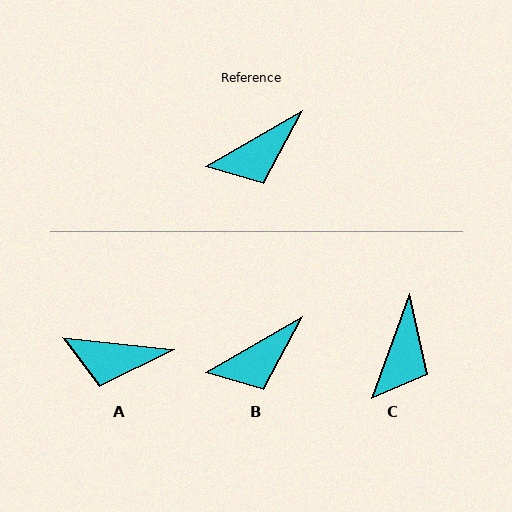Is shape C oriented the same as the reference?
No, it is off by about 40 degrees.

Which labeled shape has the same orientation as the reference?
B.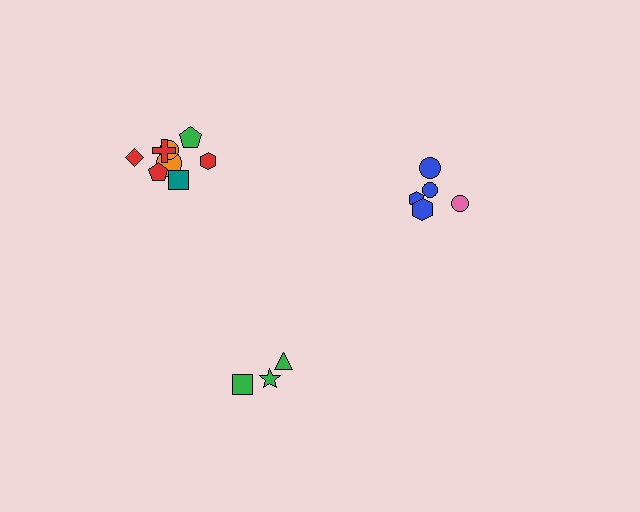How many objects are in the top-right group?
There are 5 objects.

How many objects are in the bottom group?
There are 3 objects.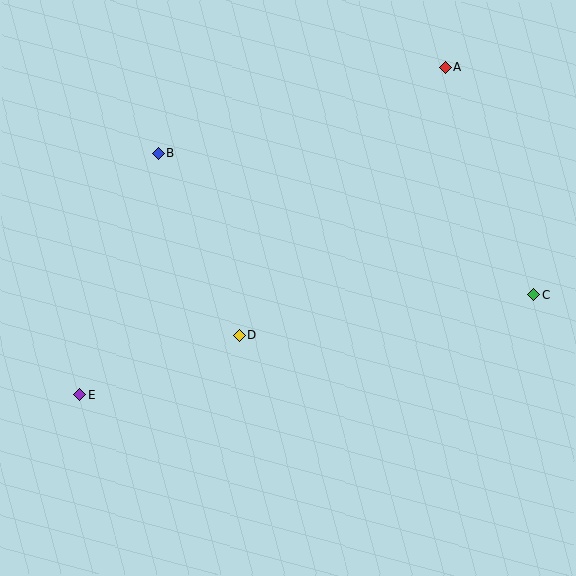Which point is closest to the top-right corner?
Point A is closest to the top-right corner.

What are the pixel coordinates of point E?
Point E is at (80, 395).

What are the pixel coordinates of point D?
Point D is at (239, 335).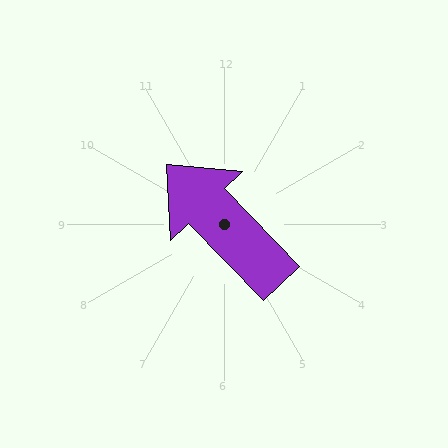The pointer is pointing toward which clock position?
Roughly 11 o'clock.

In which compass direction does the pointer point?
Northwest.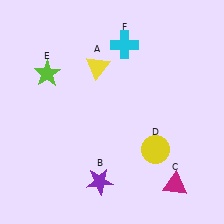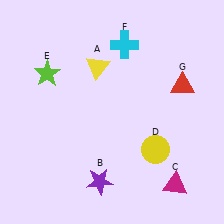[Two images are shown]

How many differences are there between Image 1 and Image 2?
There is 1 difference between the two images.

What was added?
A red triangle (G) was added in Image 2.